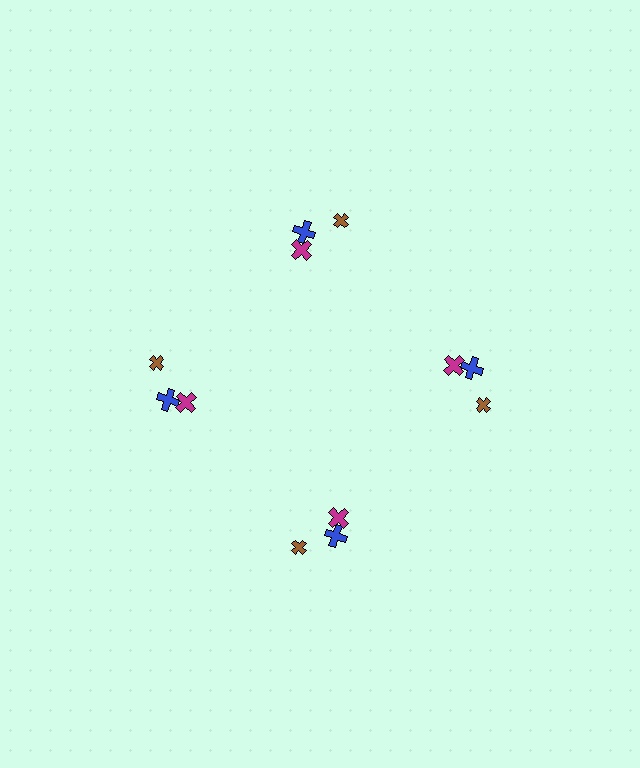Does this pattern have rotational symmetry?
Yes, this pattern has 4-fold rotational symmetry. It looks the same after rotating 90 degrees around the center.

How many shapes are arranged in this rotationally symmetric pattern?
There are 12 shapes, arranged in 4 groups of 3.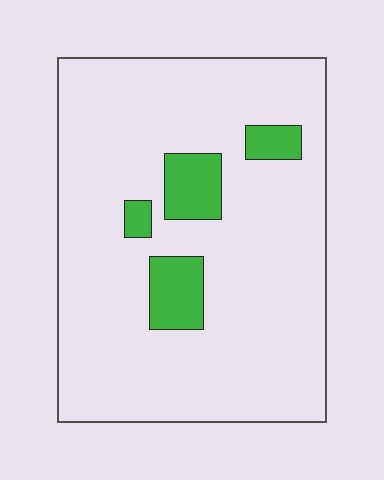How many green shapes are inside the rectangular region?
4.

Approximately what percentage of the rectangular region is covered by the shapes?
Approximately 10%.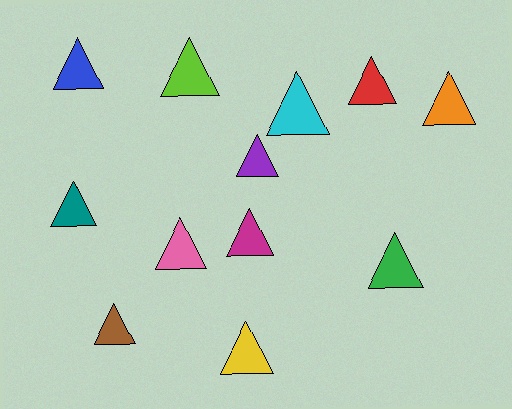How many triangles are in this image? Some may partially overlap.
There are 12 triangles.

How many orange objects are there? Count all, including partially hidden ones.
There is 1 orange object.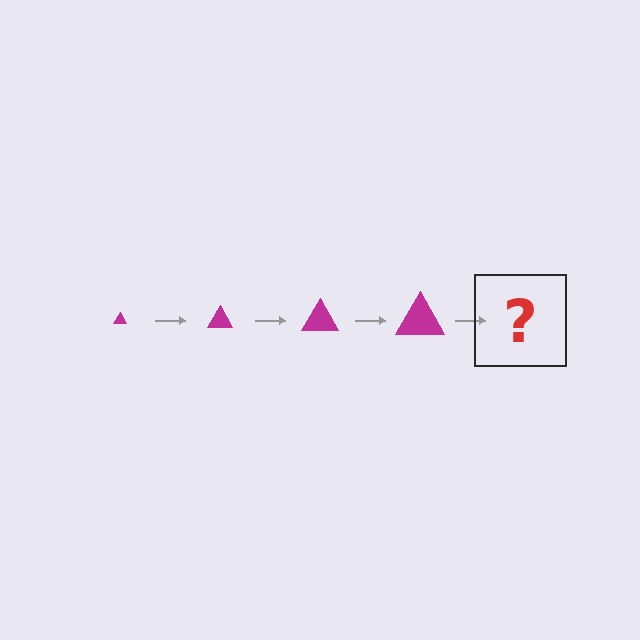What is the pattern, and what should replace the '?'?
The pattern is that the triangle gets progressively larger each step. The '?' should be a magenta triangle, larger than the previous one.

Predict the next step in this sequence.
The next step is a magenta triangle, larger than the previous one.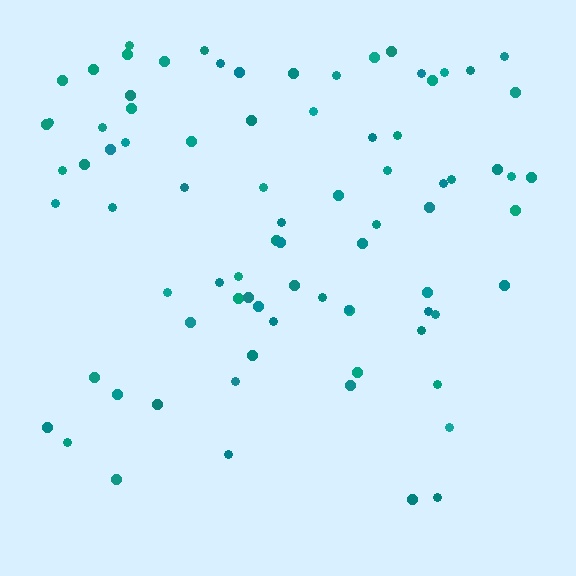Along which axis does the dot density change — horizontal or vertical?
Vertical.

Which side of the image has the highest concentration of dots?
The top.